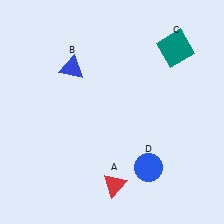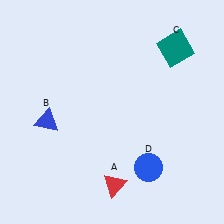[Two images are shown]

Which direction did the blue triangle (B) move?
The blue triangle (B) moved down.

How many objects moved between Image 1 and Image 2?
1 object moved between the two images.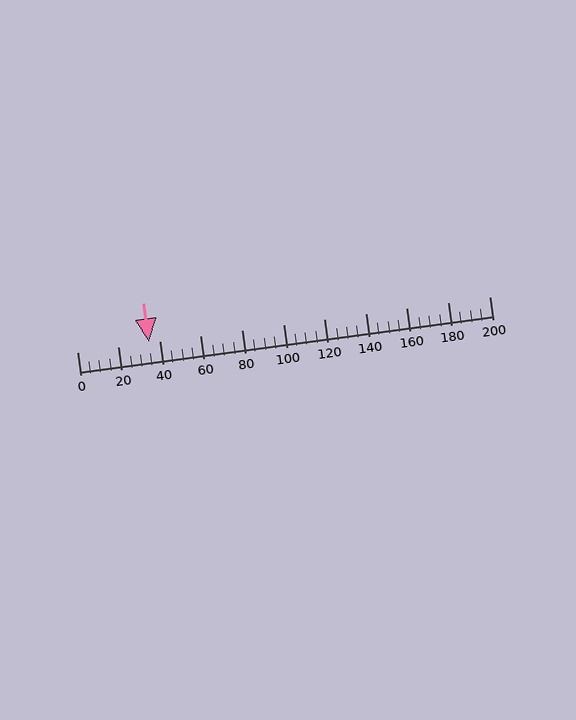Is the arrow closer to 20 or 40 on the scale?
The arrow is closer to 40.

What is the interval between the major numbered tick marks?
The major tick marks are spaced 20 units apart.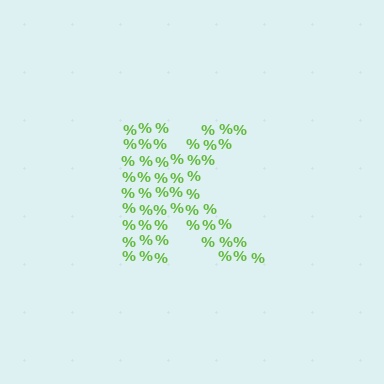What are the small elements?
The small elements are percent signs.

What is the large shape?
The large shape is the letter K.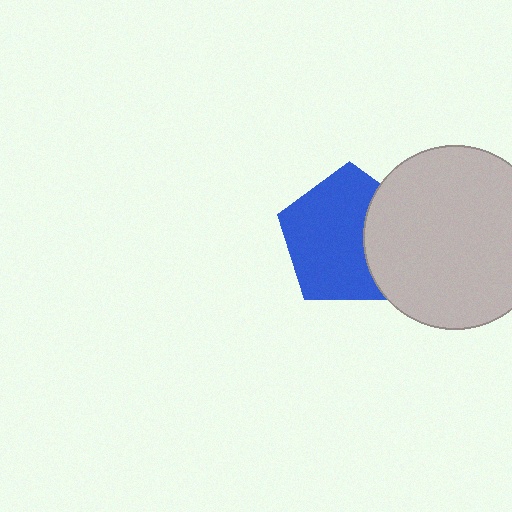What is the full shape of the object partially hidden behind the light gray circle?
The partially hidden object is a blue pentagon.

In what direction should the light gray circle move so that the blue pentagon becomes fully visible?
The light gray circle should move right. That is the shortest direction to clear the overlap and leave the blue pentagon fully visible.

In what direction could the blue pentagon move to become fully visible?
The blue pentagon could move left. That would shift it out from behind the light gray circle entirely.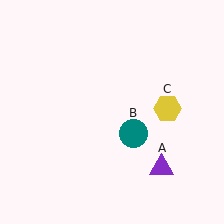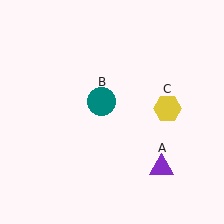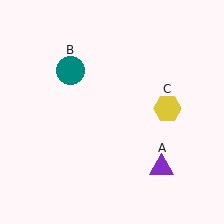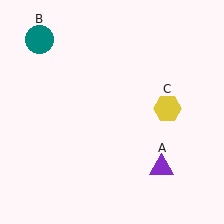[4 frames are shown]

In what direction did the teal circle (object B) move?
The teal circle (object B) moved up and to the left.